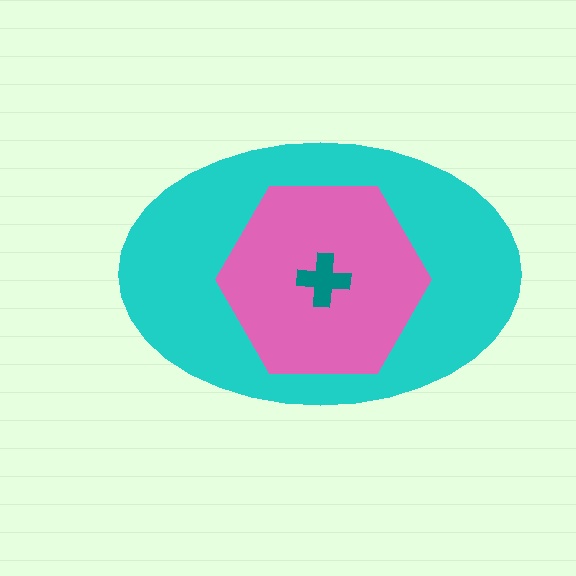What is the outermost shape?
The cyan ellipse.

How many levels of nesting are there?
3.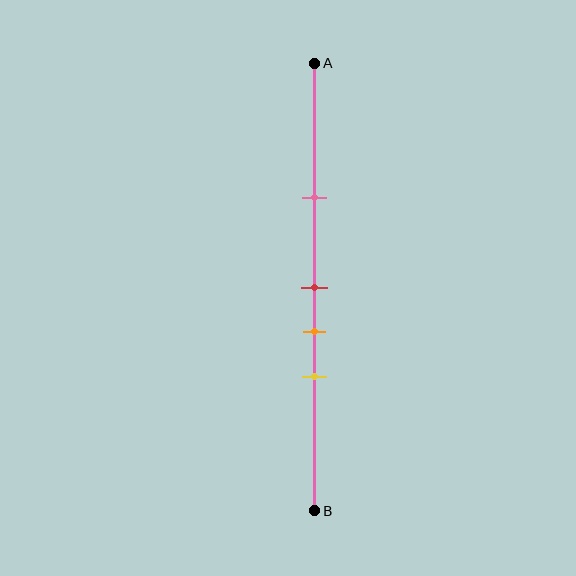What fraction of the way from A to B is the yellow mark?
The yellow mark is approximately 70% (0.7) of the way from A to B.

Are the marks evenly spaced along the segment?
No, the marks are not evenly spaced.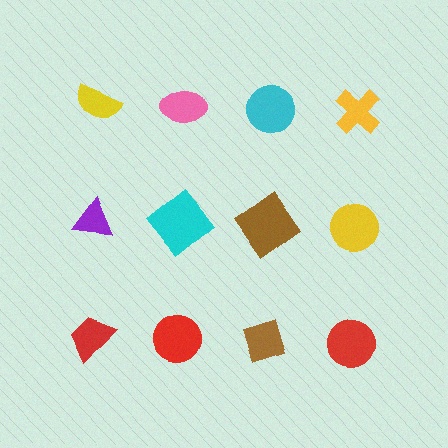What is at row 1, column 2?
A pink ellipse.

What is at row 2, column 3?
A brown diamond.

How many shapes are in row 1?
4 shapes.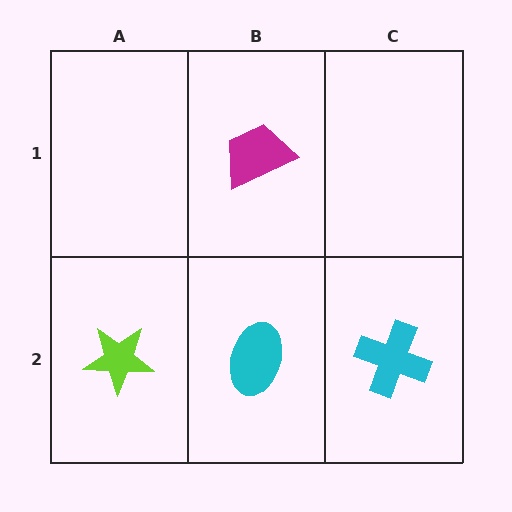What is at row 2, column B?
A cyan ellipse.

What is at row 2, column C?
A cyan cross.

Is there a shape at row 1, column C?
No, that cell is empty.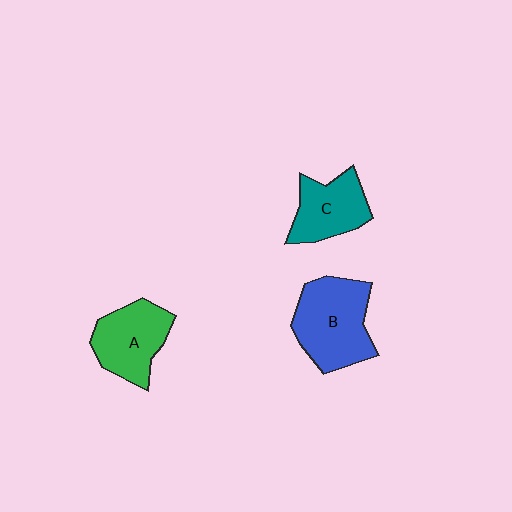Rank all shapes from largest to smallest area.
From largest to smallest: B (blue), A (green), C (teal).